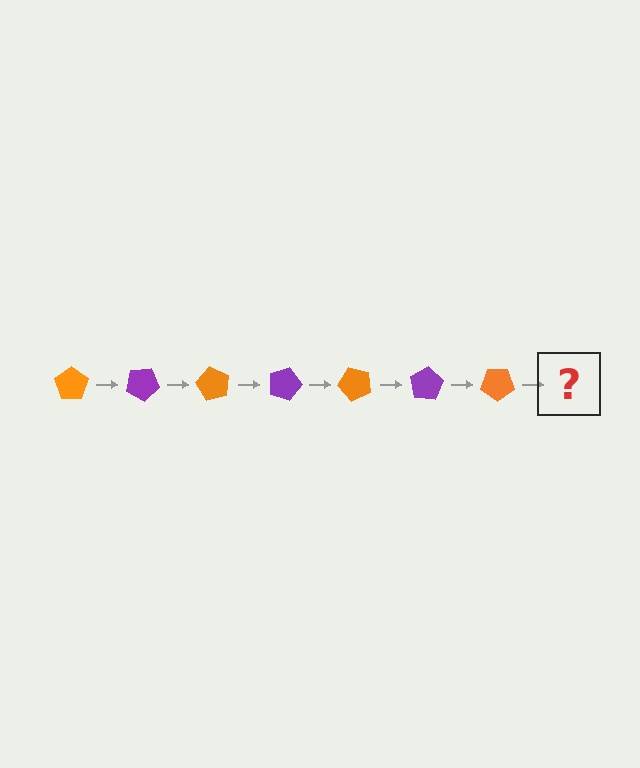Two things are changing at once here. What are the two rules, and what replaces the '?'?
The two rules are that it rotates 30 degrees each step and the color cycles through orange and purple. The '?' should be a purple pentagon, rotated 210 degrees from the start.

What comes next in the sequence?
The next element should be a purple pentagon, rotated 210 degrees from the start.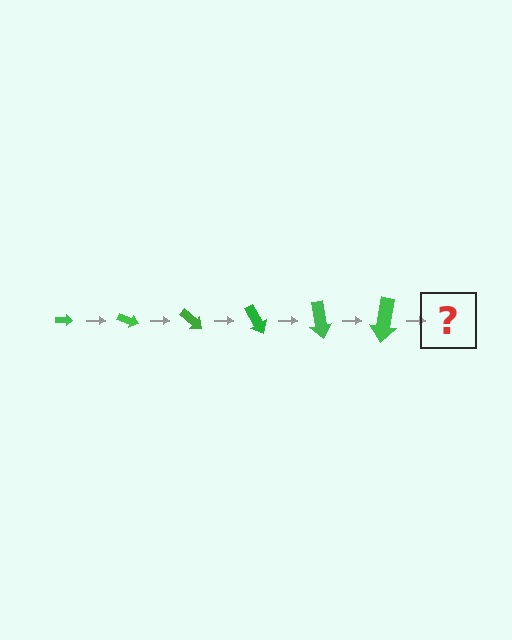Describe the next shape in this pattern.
It should be an arrow, larger than the previous one and rotated 120 degrees from the start.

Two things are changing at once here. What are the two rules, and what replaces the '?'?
The two rules are that the arrow grows larger each step and it rotates 20 degrees each step. The '?' should be an arrow, larger than the previous one and rotated 120 degrees from the start.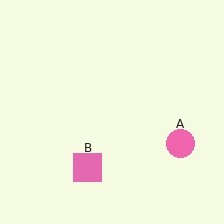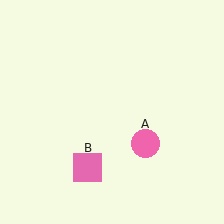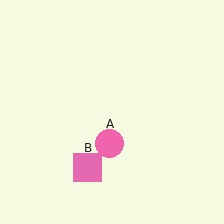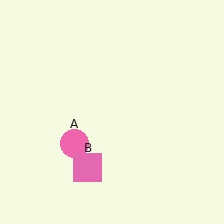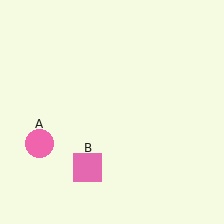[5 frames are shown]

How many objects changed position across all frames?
1 object changed position: pink circle (object A).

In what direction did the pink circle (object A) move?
The pink circle (object A) moved left.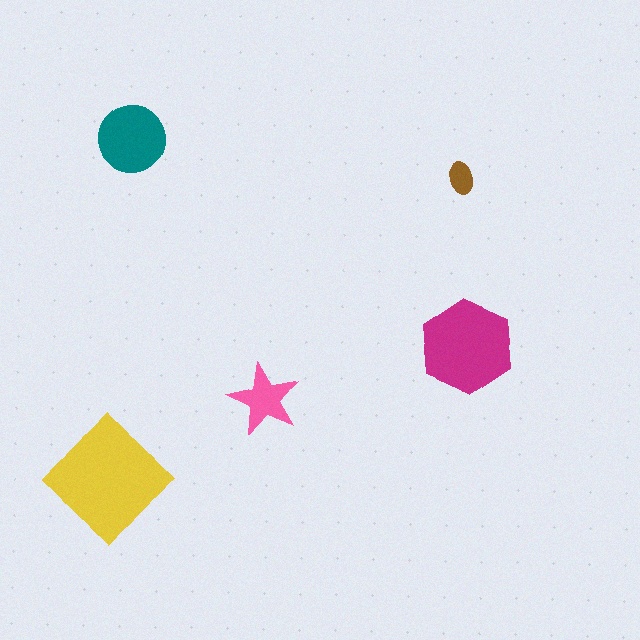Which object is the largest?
The yellow diamond.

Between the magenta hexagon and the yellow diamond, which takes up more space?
The yellow diamond.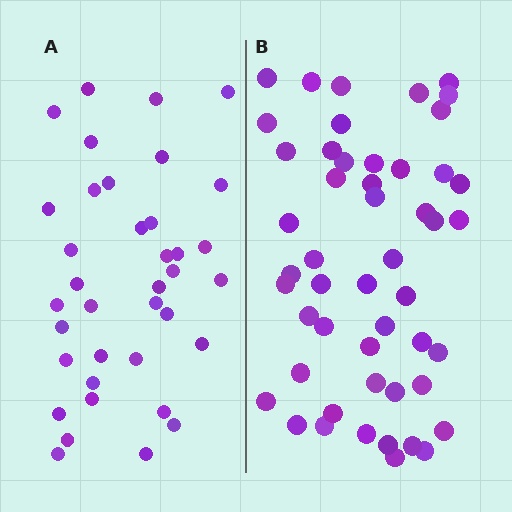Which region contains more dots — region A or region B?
Region B (the right region) has more dots.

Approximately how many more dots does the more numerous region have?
Region B has approximately 15 more dots than region A.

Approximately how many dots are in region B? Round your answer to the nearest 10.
About 50 dots.